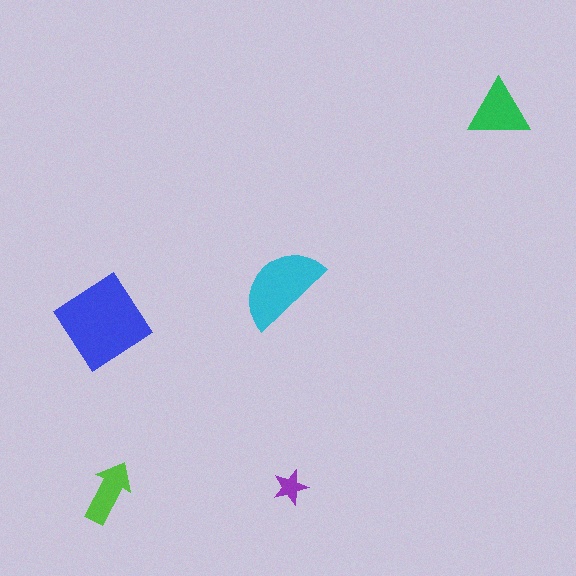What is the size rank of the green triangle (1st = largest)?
3rd.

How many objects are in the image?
There are 5 objects in the image.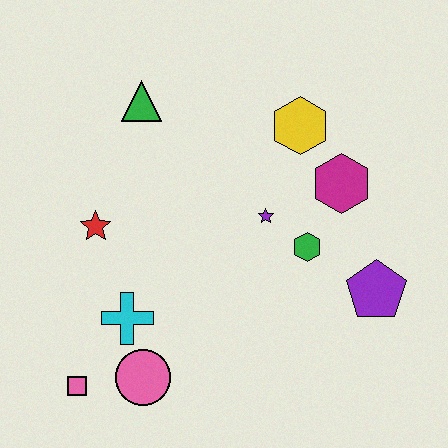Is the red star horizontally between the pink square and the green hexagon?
Yes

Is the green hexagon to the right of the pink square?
Yes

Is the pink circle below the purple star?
Yes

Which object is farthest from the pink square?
The yellow hexagon is farthest from the pink square.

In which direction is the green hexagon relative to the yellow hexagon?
The green hexagon is below the yellow hexagon.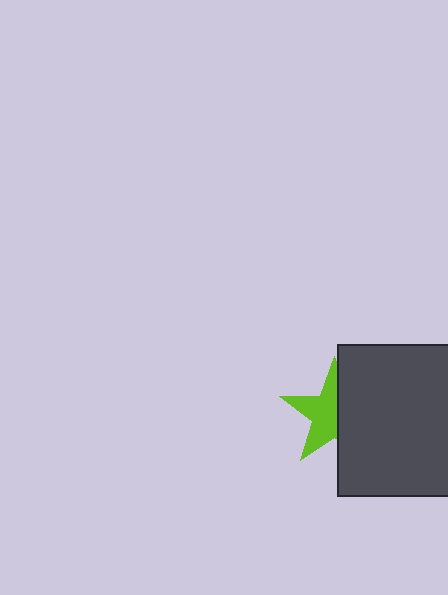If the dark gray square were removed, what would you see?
You would see the complete lime star.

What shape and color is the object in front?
The object in front is a dark gray square.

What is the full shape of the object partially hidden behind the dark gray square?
The partially hidden object is a lime star.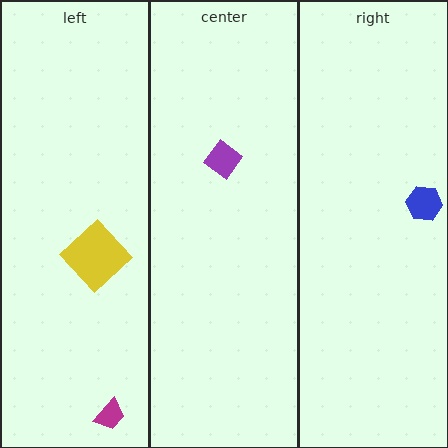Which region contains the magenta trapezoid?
The left region.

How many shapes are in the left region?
2.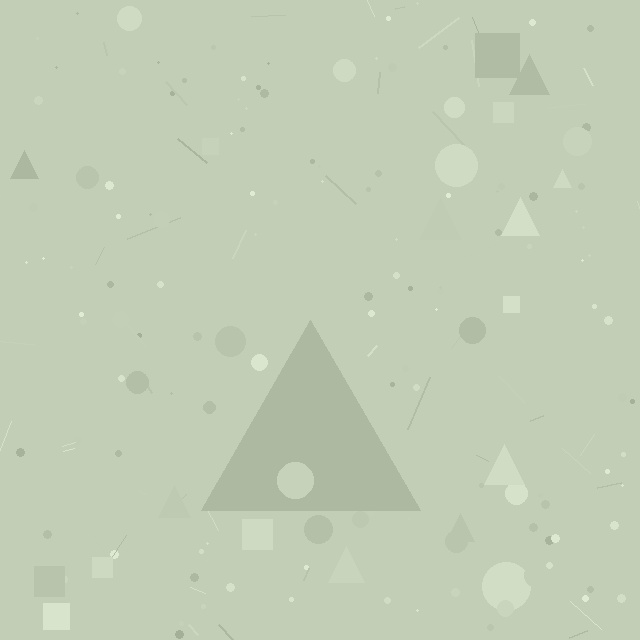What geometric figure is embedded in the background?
A triangle is embedded in the background.